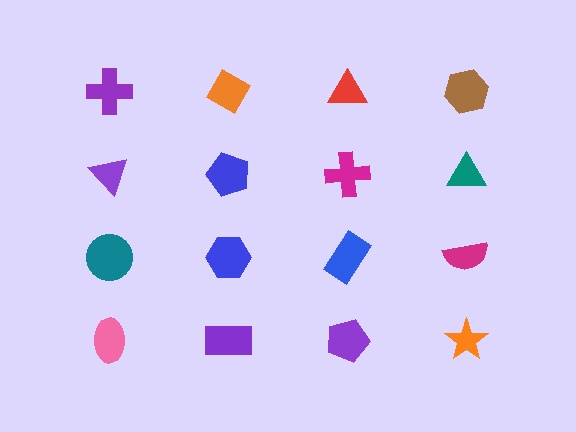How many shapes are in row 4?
4 shapes.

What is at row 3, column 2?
A blue hexagon.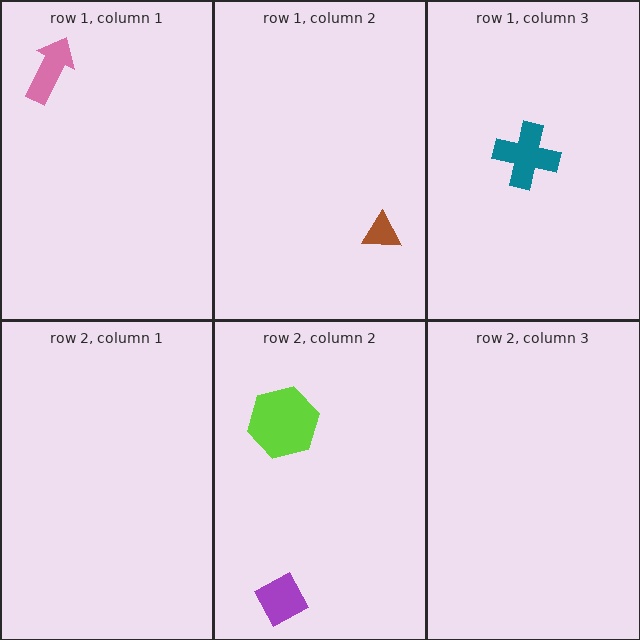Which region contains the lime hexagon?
The row 2, column 2 region.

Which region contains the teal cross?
The row 1, column 3 region.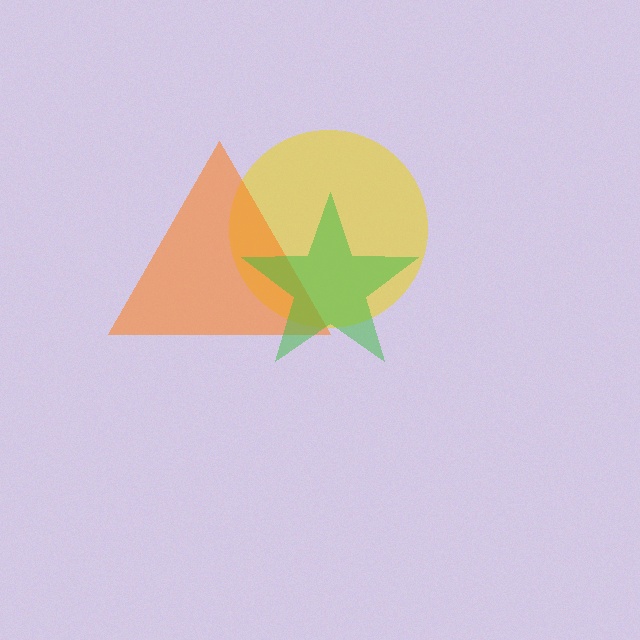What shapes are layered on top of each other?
The layered shapes are: a yellow circle, an orange triangle, a green star.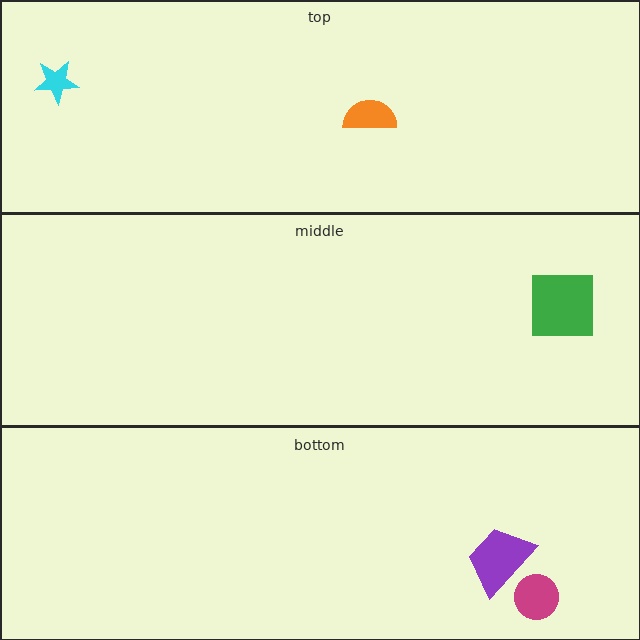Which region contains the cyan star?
The top region.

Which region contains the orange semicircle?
The top region.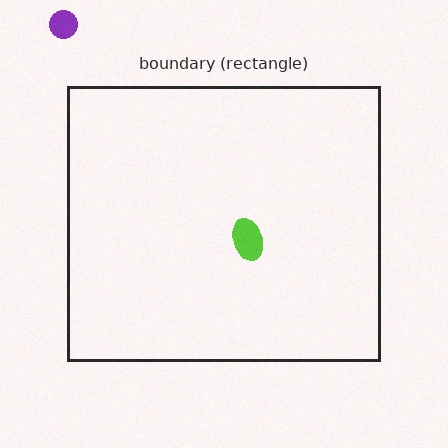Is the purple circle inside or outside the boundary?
Outside.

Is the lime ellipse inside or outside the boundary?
Inside.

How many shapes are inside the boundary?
1 inside, 1 outside.